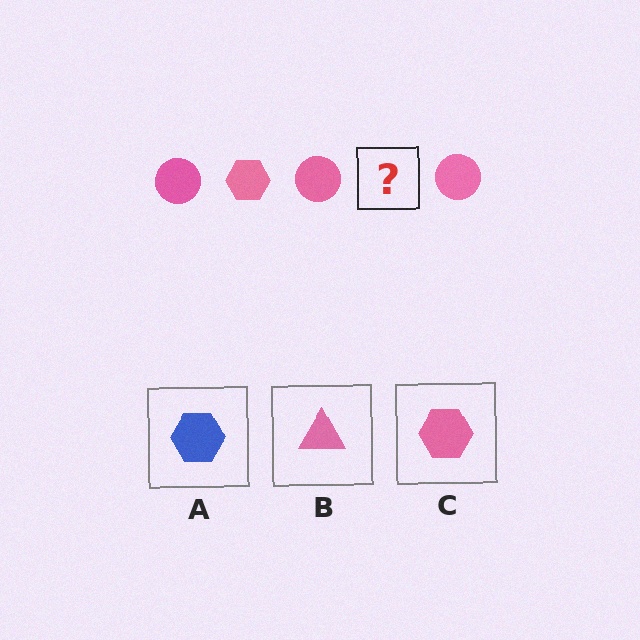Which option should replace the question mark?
Option C.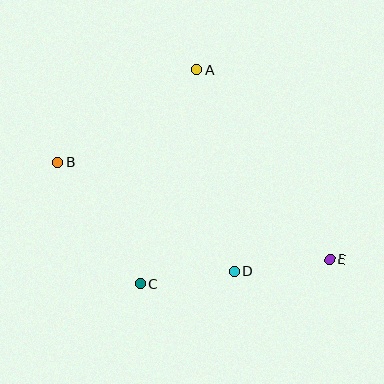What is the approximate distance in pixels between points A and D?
The distance between A and D is approximately 205 pixels.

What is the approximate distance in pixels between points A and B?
The distance between A and B is approximately 167 pixels.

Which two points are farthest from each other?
Points B and E are farthest from each other.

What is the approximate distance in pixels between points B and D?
The distance between B and D is approximately 208 pixels.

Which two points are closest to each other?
Points C and D are closest to each other.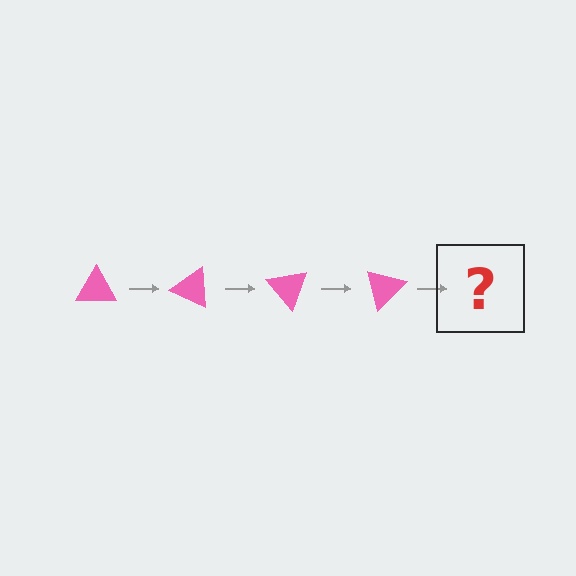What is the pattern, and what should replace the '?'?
The pattern is that the triangle rotates 25 degrees each step. The '?' should be a pink triangle rotated 100 degrees.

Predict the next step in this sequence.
The next step is a pink triangle rotated 100 degrees.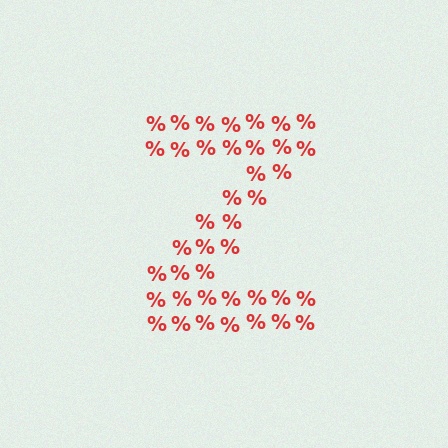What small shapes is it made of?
It is made of small percent signs.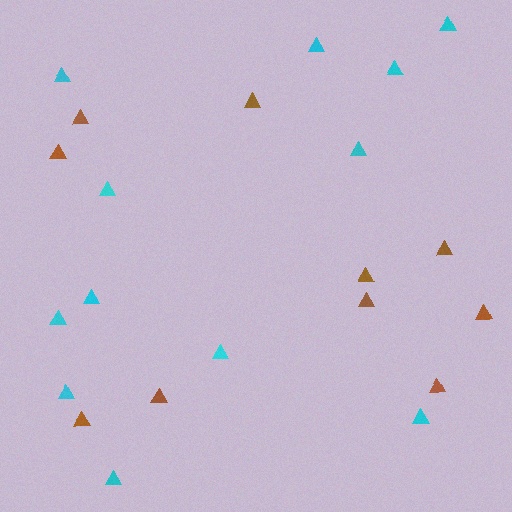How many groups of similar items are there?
There are 2 groups: one group of cyan triangles (12) and one group of brown triangles (10).